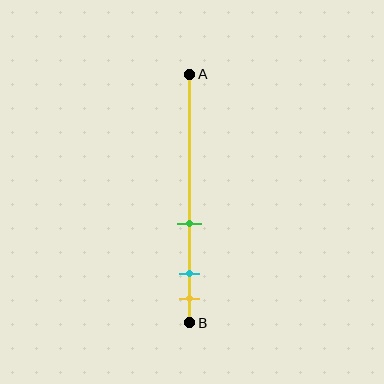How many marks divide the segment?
There are 3 marks dividing the segment.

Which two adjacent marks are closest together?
The cyan and yellow marks are the closest adjacent pair.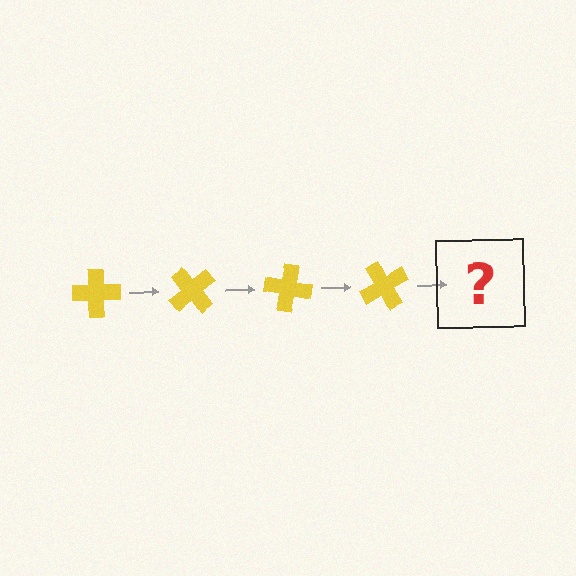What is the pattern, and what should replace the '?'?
The pattern is that the cross rotates 50 degrees each step. The '?' should be a yellow cross rotated 200 degrees.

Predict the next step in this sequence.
The next step is a yellow cross rotated 200 degrees.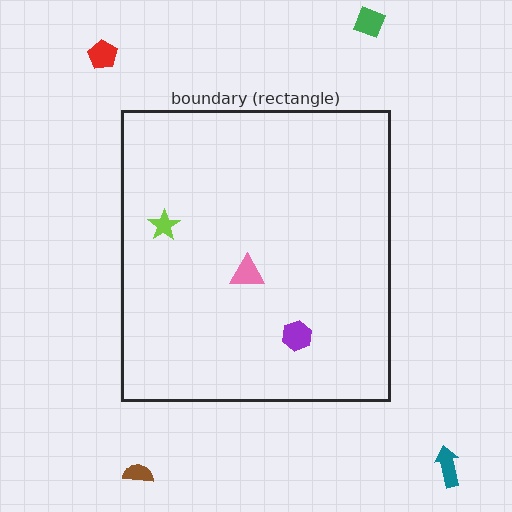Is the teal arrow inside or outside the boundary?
Outside.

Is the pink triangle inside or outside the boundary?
Inside.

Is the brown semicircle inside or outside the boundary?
Outside.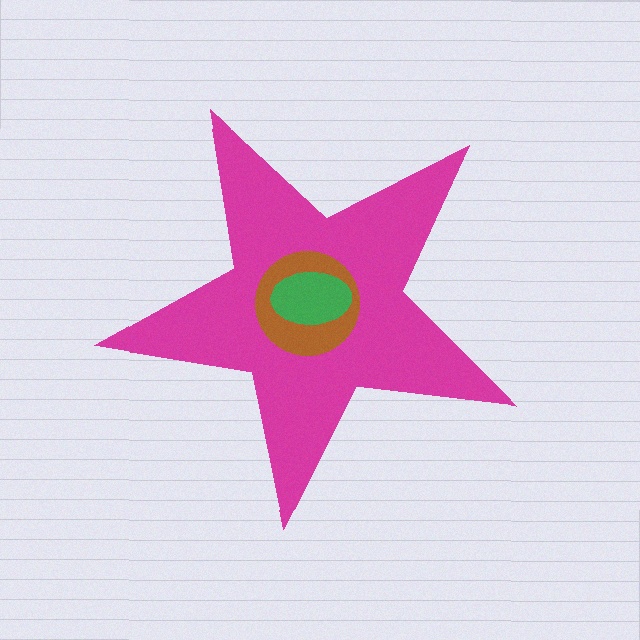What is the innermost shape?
The green ellipse.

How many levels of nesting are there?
3.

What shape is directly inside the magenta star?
The brown circle.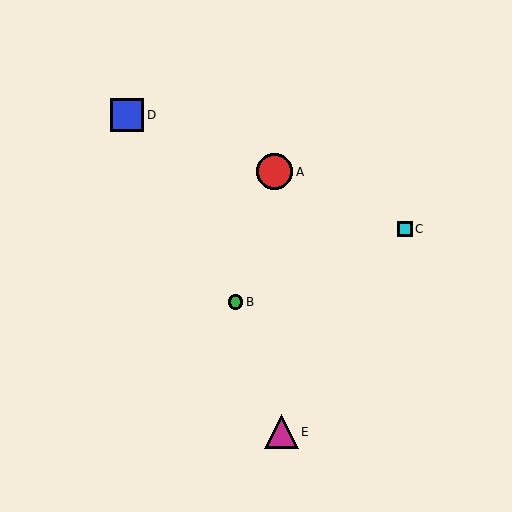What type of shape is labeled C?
Shape C is a cyan square.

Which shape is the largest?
The red circle (labeled A) is the largest.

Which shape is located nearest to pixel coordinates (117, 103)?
The blue square (labeled D) at (127, 115) is nearest to that location.